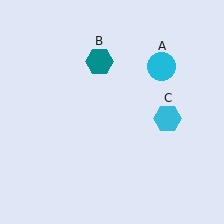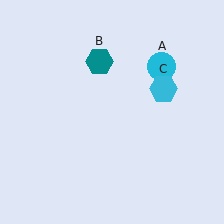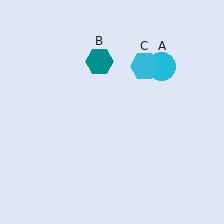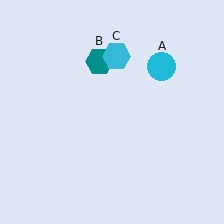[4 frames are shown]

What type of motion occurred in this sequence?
The cyan hexagon (object C) rotated counterclockwise around the center of the scene.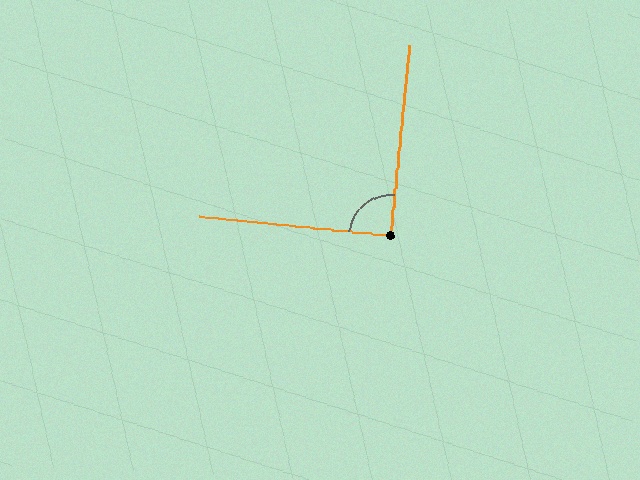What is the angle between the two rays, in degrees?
Approximately 90 degrees.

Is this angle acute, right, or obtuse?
It is approximately a right angle.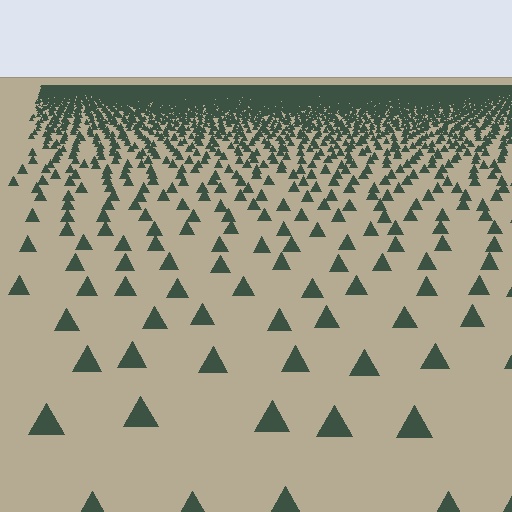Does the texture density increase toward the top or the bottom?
Density increases toward the top.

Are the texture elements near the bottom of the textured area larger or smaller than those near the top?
Larger. Near the bottom, elements are closer to the viewer and appear at a bigger on-screen size.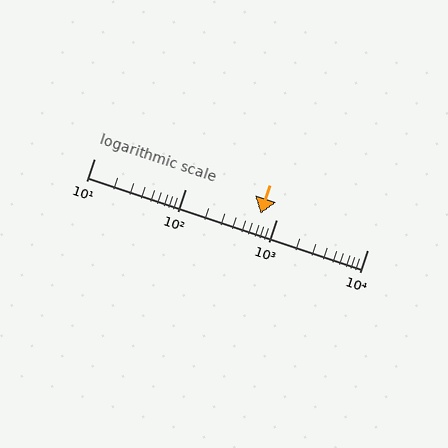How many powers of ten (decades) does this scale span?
The scale spans 3 decades, from 10 to 10000.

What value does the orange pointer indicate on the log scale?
The pointer indicates approximately 680.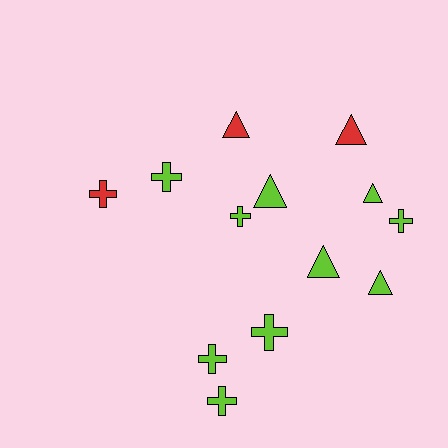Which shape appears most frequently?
Cross, with 7 objects.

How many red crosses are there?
There is 1 red cross.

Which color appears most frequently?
Lime, with 10 objects.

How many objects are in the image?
There are 13 objects.